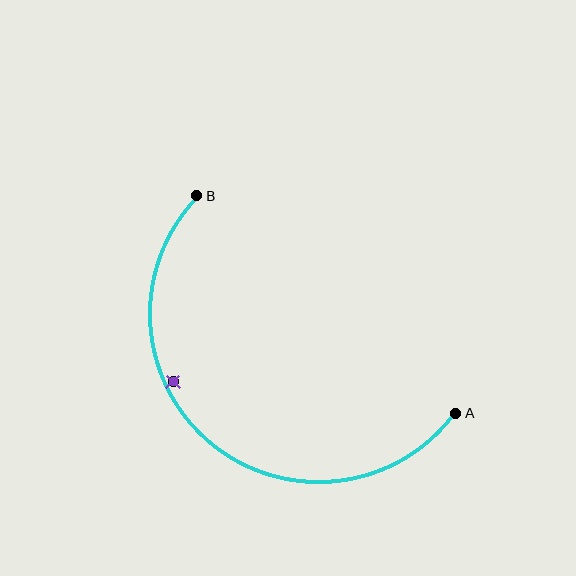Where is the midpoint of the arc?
The arc midpoint is the point on the curve farthest from the straight line joining A and B. It sits below and to the left of that line.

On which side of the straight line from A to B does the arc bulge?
The arc bulges below and to the left of the straight line connecting A and B.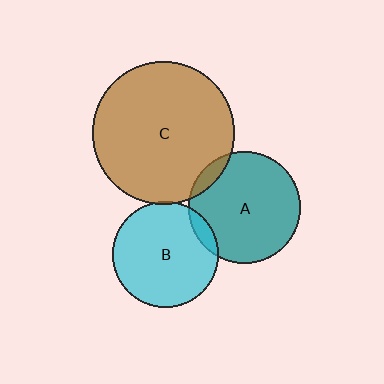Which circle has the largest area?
Circle C (brown).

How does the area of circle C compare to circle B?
Approximately 1.8 times.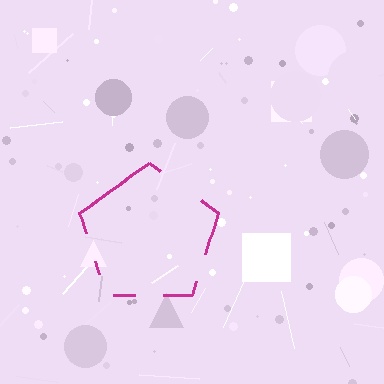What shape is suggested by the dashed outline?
The dashed outline suggests a pentagon.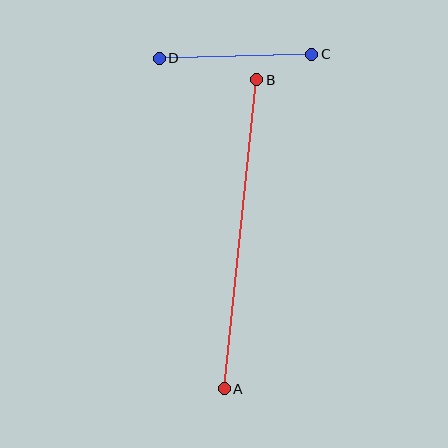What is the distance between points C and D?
The distance is approximately 153 pixels.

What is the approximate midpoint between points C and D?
The midpoint is at approximately (236, 56) pixels.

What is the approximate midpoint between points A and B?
The midpoint is at approximately (241, 234) pixels.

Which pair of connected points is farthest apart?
Points A and B are farthest apart.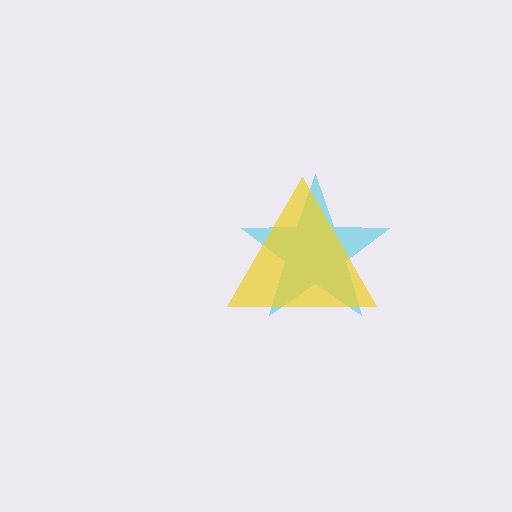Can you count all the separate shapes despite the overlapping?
Yes, there are 2 separate shapes.